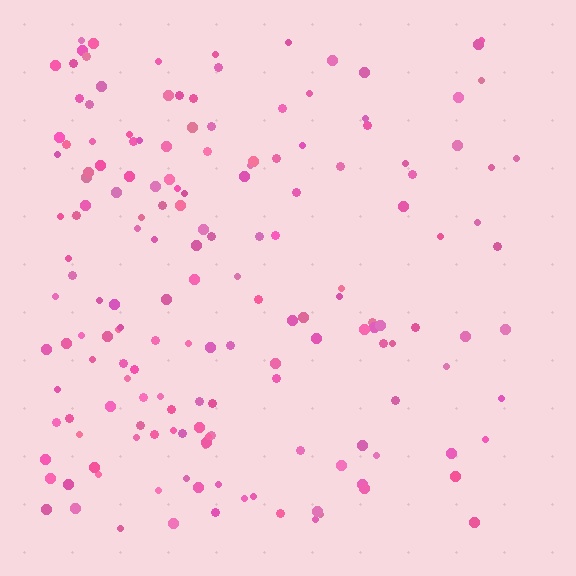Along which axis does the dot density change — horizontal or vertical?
Horizontal.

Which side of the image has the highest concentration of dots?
The left.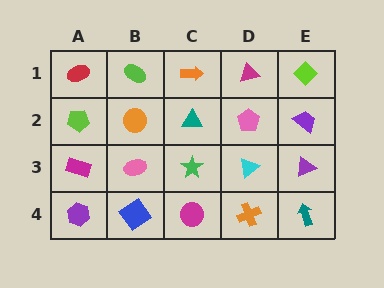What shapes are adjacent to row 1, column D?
A pink pentagon (row 2, column D), an orange arrow (row 1, column C), a lime diamond (row 1, column E).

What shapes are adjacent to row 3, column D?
A pink pentagon (row 2, column D), an orange cross (row 4, column D), a green star (row 3, column C), a purple triangle (row 3, column E).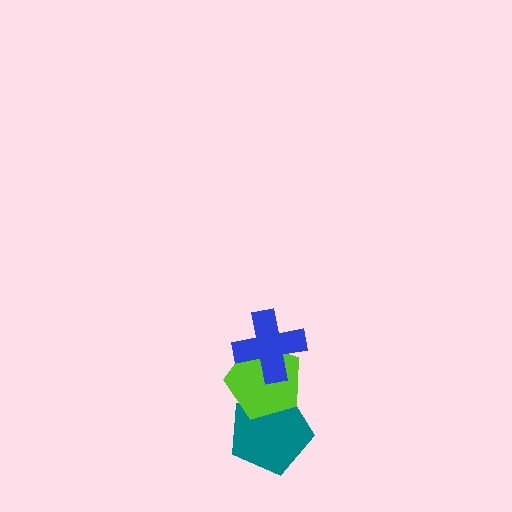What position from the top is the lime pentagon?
The lime pentagon is 2nd from the top.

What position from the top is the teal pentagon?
The teal pentagon is 3rd from the top.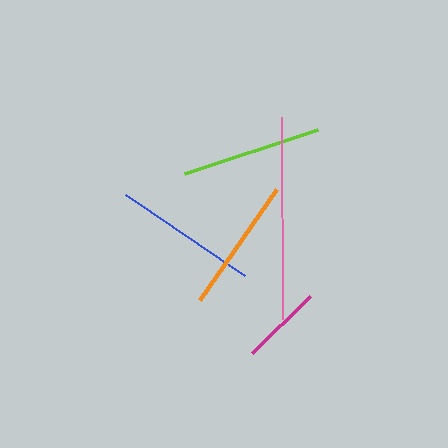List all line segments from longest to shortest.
From longest to shortest: pink, blue, lime, orange, magenta.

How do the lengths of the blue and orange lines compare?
The blue and orange lines are approximately the same length.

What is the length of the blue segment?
The blue segment is approximately 144 pixels long.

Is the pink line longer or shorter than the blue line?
The pink line is longer than the blue line.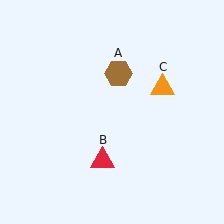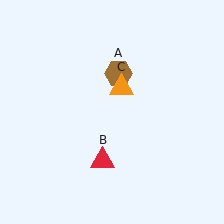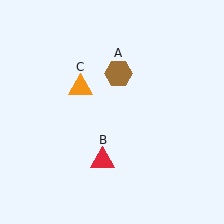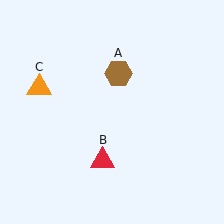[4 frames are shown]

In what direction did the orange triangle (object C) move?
The orange triangle (object C) moved left.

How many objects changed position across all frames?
1 object changed position: orange triangle (object C).